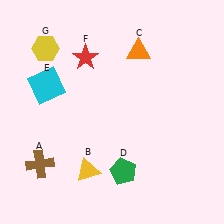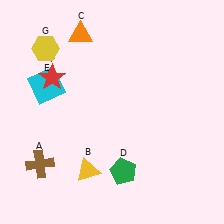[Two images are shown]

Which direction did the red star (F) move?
The red star (F) moved left.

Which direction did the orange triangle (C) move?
The orange triangle (C) moved left.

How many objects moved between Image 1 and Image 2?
2 objects moved between the two images.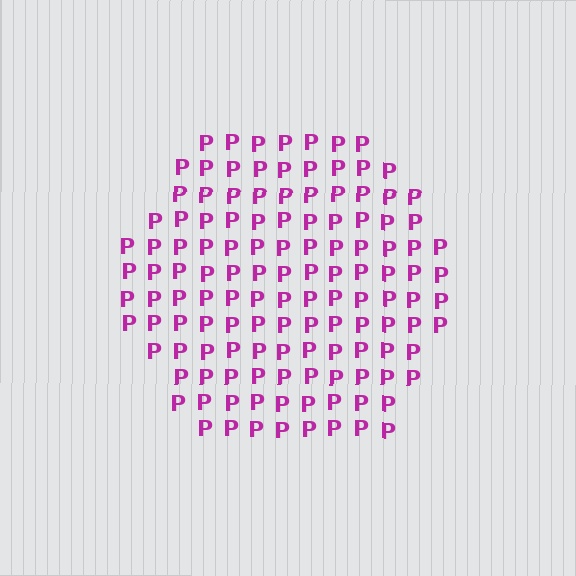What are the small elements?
The small elements are letter P's.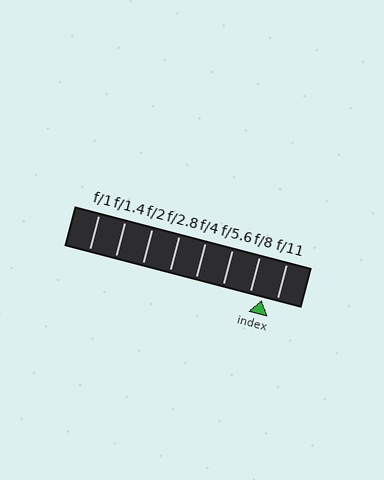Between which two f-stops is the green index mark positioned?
The index mark is between f/8 and f/11.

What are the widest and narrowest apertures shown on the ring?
The widest aperture shown is f/1 and the narrowest is f/11.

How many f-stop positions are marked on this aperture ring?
There are 8 f-stop positions marked.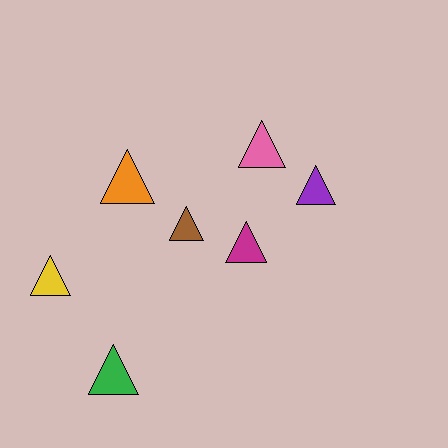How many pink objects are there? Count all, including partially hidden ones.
There is 1 pink object.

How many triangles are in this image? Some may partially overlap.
There are 7 triangles.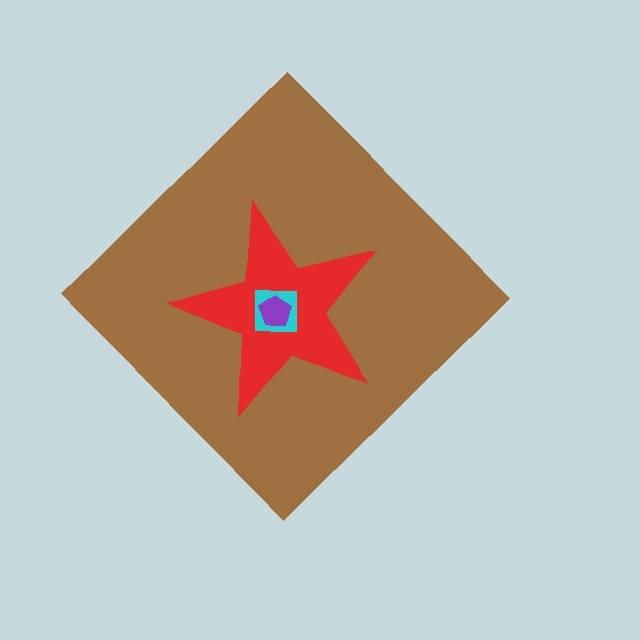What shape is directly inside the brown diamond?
The red star.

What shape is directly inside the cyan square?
The purple pentagon.